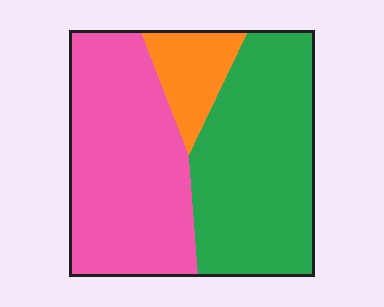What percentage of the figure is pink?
Pink covers roughly 45% of the figure.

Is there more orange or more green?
Green.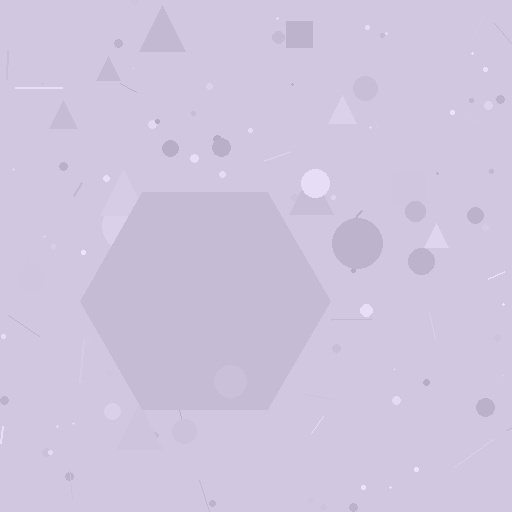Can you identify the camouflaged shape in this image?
The camouflaged shape is a hexagon.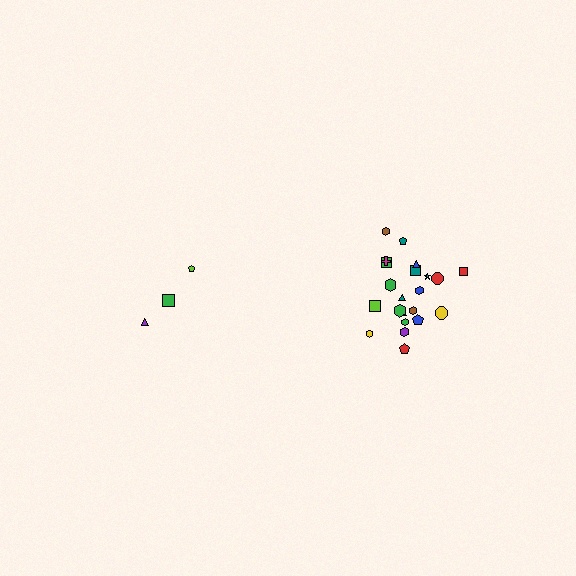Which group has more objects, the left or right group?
The right group.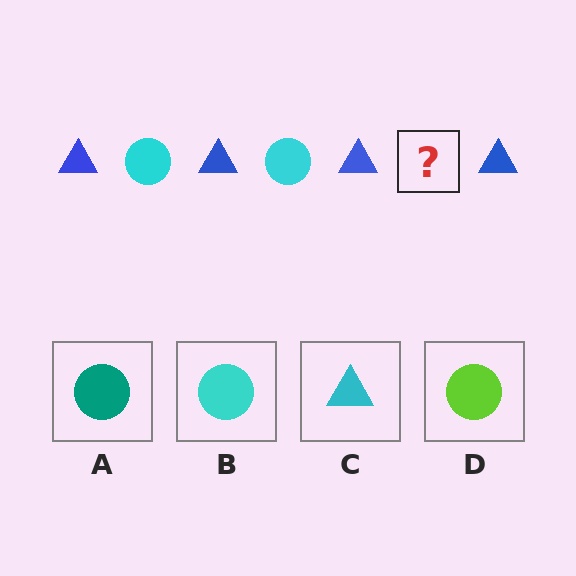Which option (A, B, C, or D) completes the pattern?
B.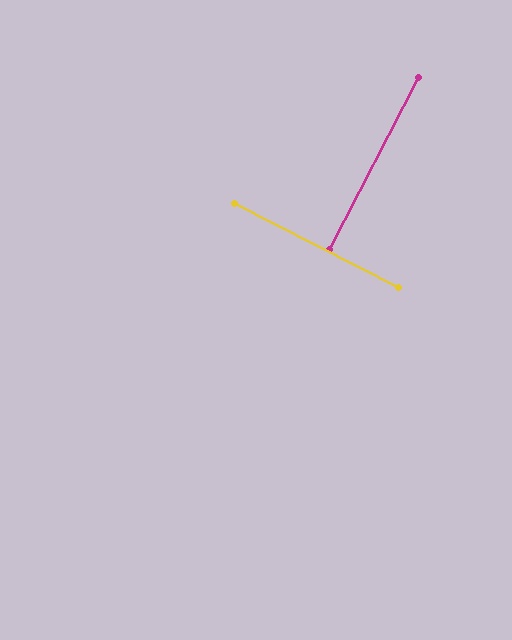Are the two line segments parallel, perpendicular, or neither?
Perpendicular — they meet at approximately 90°.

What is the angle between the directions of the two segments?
Approximately 90 degrees.